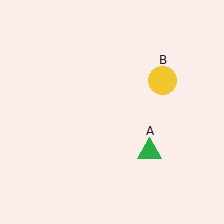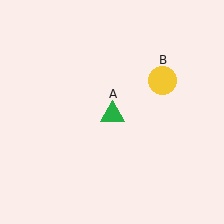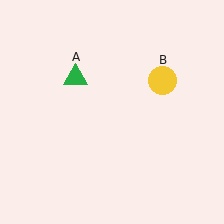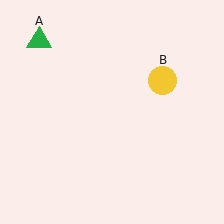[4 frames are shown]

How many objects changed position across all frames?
1 object changed position: green triangle (object A).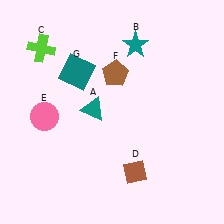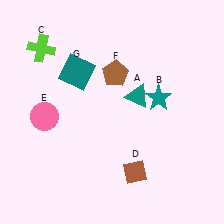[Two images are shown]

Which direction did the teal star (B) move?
The teal star (B) moved down.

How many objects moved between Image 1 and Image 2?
2 objects moved between the two images.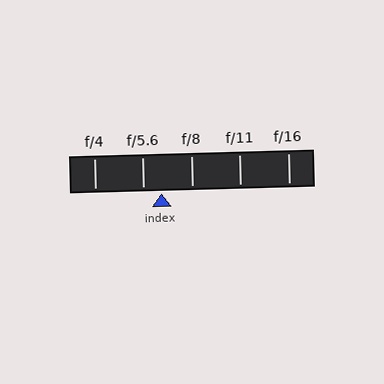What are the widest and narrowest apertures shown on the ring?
The widest aperture shown is f/4 and the narrowest is f/16.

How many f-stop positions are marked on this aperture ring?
There are 5 f-stop positions marked.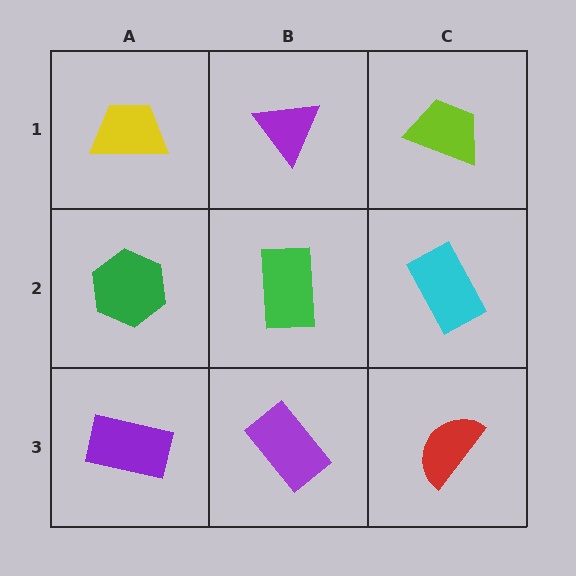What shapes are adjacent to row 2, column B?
A purple triangle (row 1, column B), a purple rectangle (row 3, column B), a green hexagon (row 2, column A), a cyan rectangle (row 2, column C).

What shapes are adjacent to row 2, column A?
A yellow trapezoid (row 1, column A), a purple rectangle (row 3, column A), a green rectangle (row 2, column B).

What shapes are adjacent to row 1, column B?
A green rectangle (row 2, column B), a yellow trapezoid (row 1, column A), a lime trapezoid (row 1, column C).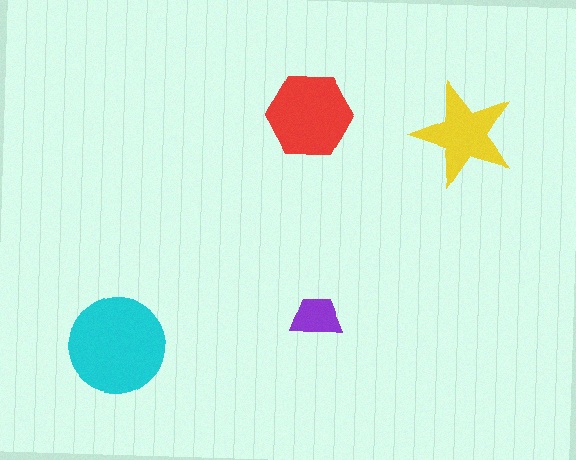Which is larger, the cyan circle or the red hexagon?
The cyan circle.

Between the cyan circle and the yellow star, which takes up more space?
The cyan circle.